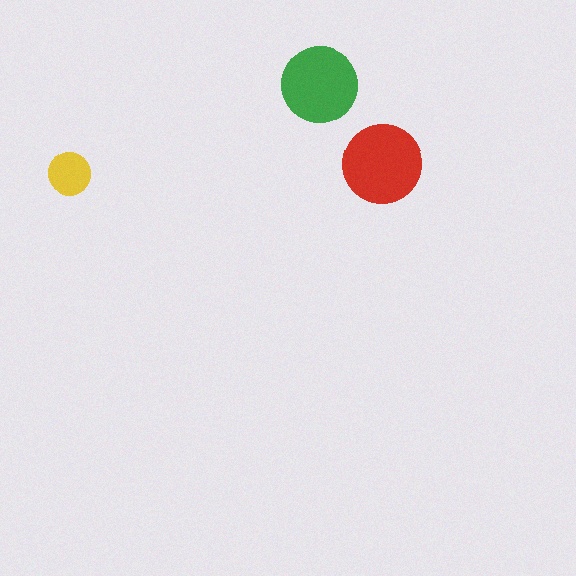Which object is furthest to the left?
The yellow circle is leftmost.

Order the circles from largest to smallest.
the red one, the green one, the yellow one.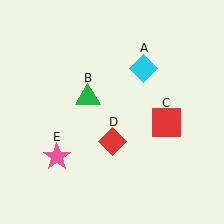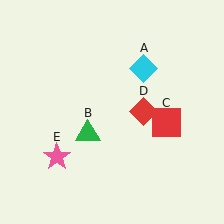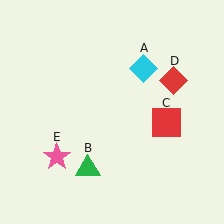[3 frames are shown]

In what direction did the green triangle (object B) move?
The green triangle (object B) moved down.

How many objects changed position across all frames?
2 objects changed position: green triangle (object B), red diamond (object D).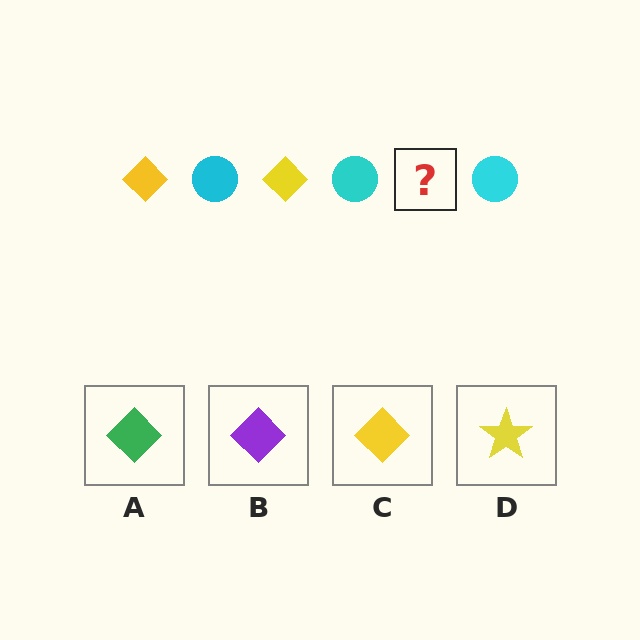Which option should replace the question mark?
Option C.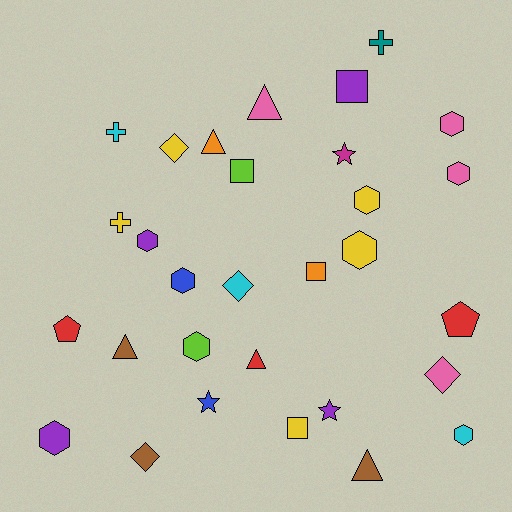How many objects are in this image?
There are 30 objects.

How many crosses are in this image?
There are 3 crosses.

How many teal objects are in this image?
There is 1 teal object.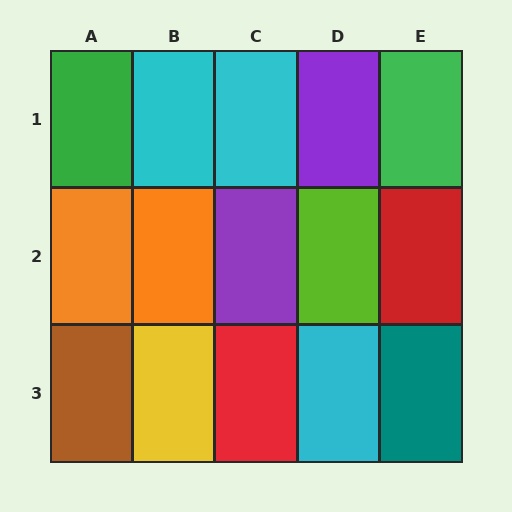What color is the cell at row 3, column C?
Red.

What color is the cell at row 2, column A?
Orange.